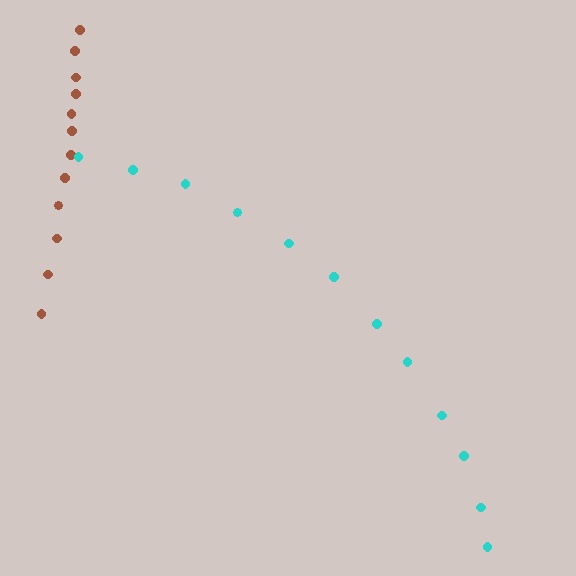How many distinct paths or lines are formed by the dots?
There are 2 distinct paths.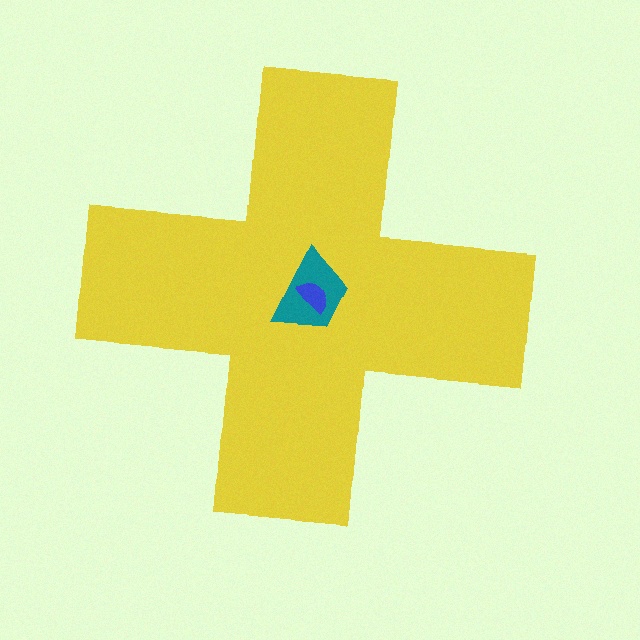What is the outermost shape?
The yellow cross.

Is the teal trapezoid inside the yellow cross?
Yes.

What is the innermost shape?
The blue semicircle.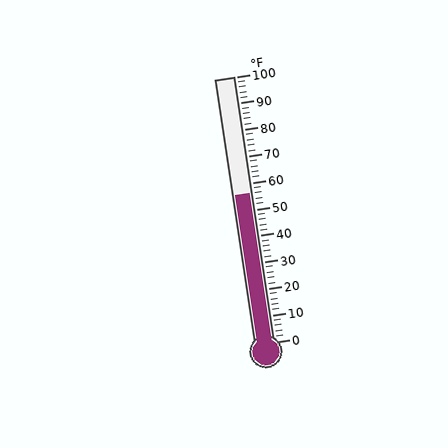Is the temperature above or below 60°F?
The temperature is below 60°F.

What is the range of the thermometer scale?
The thermometer scale ranges from 0°F to 100°F.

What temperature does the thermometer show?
The thermometer shows approximately 56°F.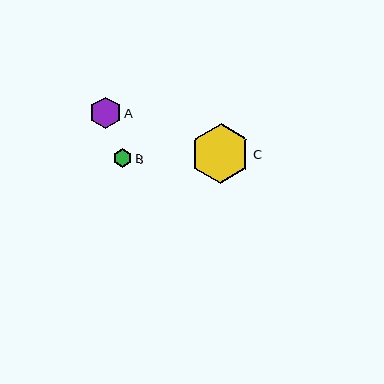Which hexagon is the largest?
Hexagon C is the largest with a size of approximately 60 pixels.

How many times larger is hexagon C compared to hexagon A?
Hexagon C is approximately 1.9 times the size of hexagon A.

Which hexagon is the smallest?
Hexagon B is the smallest with a size of approximately 19 pixels.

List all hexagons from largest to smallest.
From largest to smallest: C, A, B.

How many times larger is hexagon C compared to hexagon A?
Hexagon C is approximately 1.9 times the size of hexagon A.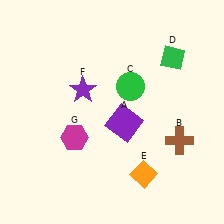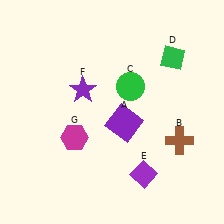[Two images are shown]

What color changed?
The diamond (E) changed from orange in Image 1 to purple in Image 2.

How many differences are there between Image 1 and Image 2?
There is 1 difference between the two images.